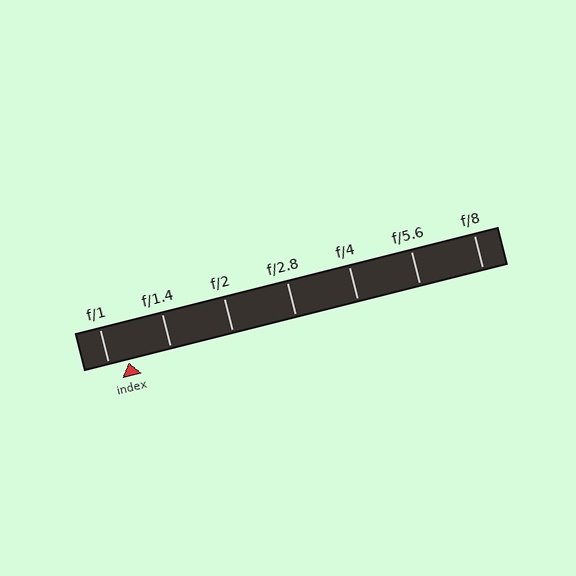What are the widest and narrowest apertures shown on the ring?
The widest aperture shown is f/1 and the narrowest is f/8.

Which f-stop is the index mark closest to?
The index mark is closest to f/1.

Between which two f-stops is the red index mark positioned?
The index mark is between f/1 and f/1.4.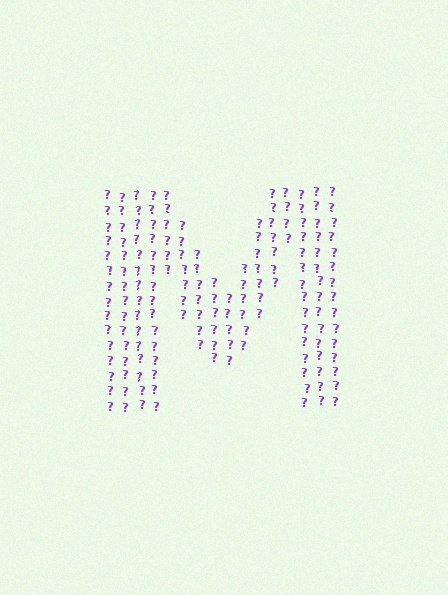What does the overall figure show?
The overall figure shows the letter M.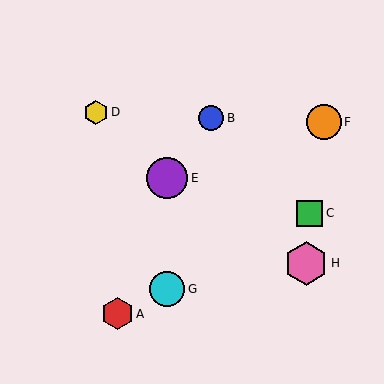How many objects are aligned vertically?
2 objects (E, G) are aligned vertically.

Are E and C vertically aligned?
No, E is at x≈167 and C is at x≈310.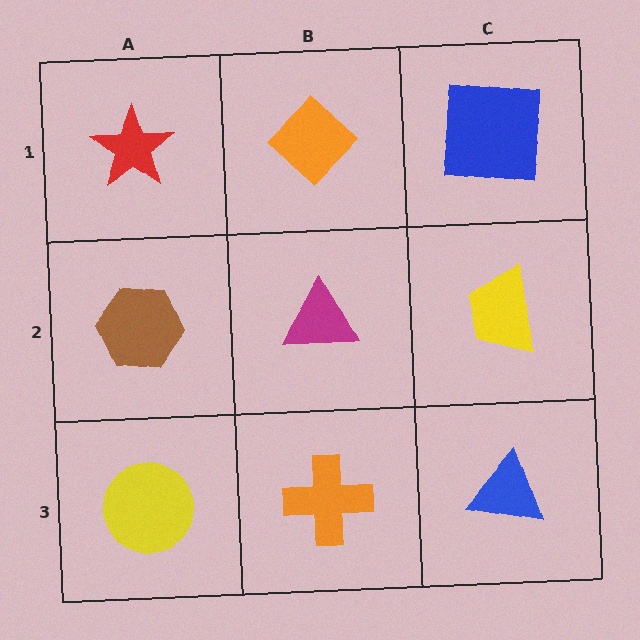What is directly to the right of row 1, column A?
An orange diamond.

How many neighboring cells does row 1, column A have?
2.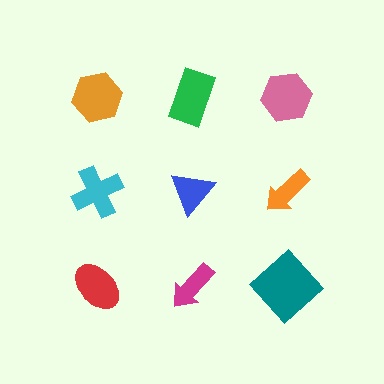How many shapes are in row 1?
3 shapes.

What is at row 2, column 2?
A blue triangle.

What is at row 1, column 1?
An orange hexagon.